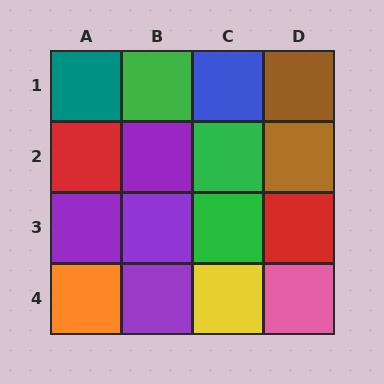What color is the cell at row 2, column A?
Red.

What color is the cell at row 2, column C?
Green.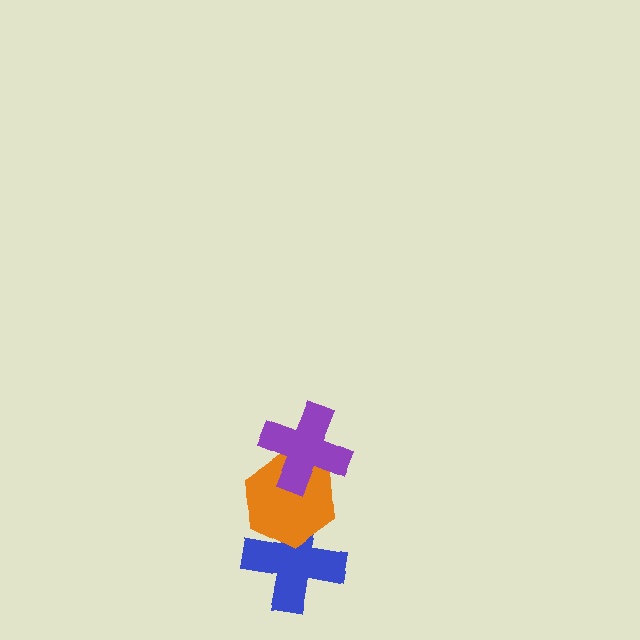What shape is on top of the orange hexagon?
The purple cross is on top of the orange hexagon.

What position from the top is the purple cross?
The purple cross is 1st from the top.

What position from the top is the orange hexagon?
The orange hexagon is 2nd from the top.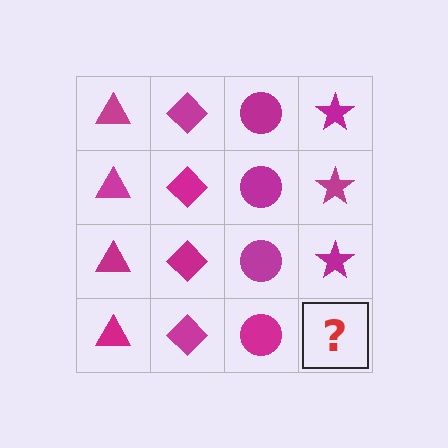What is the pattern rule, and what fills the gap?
The rule is that each column has a consistent shape. The gap should be filled with a magenta star.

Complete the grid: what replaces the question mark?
The question mark should be replaced with a magenta star.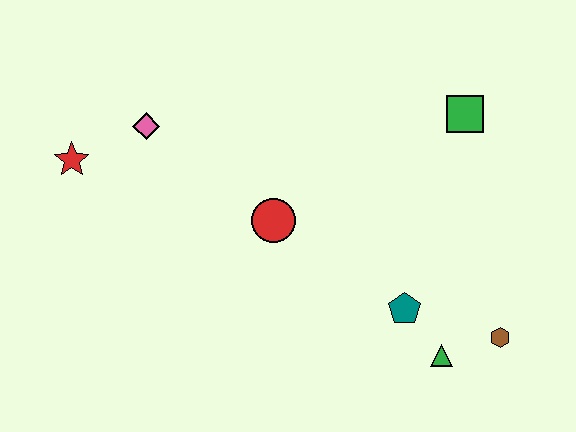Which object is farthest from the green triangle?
The red star is farthest from the green triangle.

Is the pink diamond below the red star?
No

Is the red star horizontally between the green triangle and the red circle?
No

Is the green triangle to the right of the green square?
No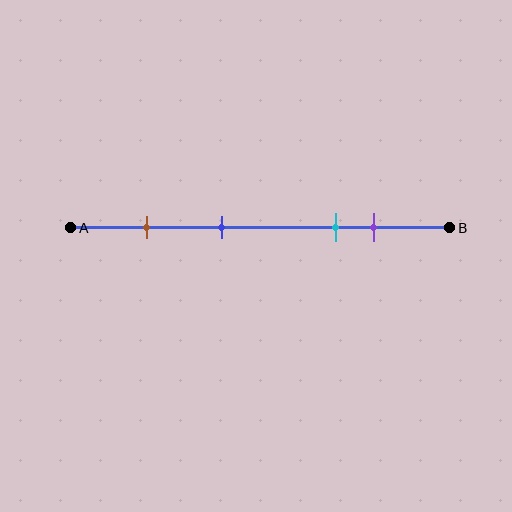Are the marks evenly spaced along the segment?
No, the marks are not evenly spaced.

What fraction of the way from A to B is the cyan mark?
The cyan mark is approximately 70% (0.7) of the way from A to B.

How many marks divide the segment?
There are 4 marks dividing the segment.